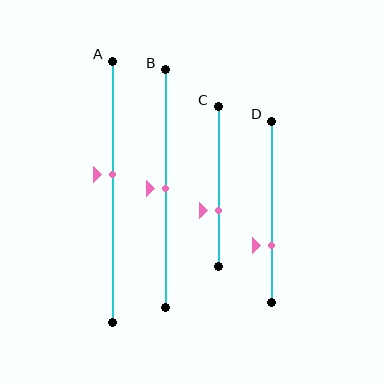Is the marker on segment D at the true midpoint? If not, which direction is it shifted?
No, the marker on segment D is shifted downward by about 18% of the segment length.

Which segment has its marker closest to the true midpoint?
Segment B has its marker closest to the true midpoint.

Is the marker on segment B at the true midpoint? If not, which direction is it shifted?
Yes, the marker on segment B is at the true midpoint.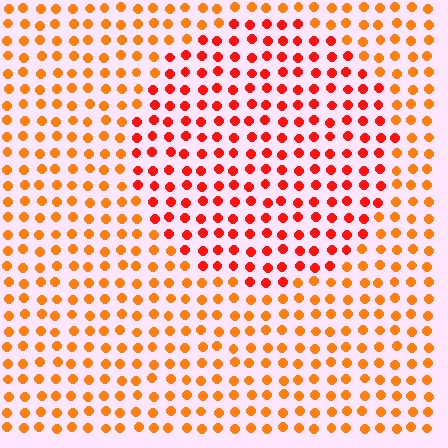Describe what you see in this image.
The image is filled with small orange elements in a uniform arrangement. A circle-shaped region is visible where the elements are tinted to a slightly different hue, forming a subtle color boundary.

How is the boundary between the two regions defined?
The boundary is defined purely by a slight shift in hue (about 28 degrees). Spacing, size, and orientation are identical on both sides.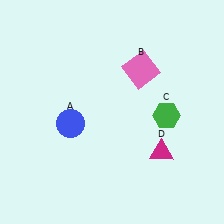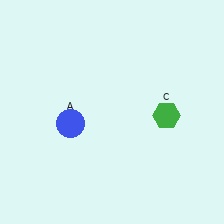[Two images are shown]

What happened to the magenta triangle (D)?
The magenta triangle (D) was removed in Image 2. It was in the bottom-right area of Image 1.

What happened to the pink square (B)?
The pink square (B) was removed in Image 2. It was in the top-right area of Image 1.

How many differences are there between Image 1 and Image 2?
There are 2 differences between the two images.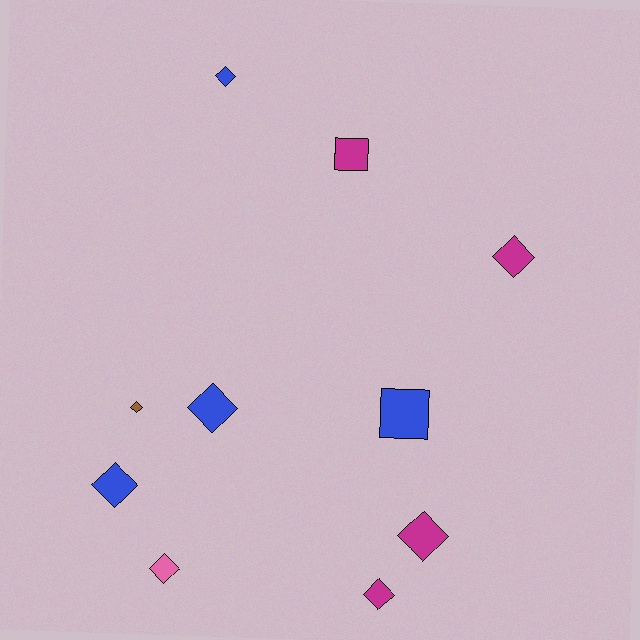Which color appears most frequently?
Blue, with 4 objects.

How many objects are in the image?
There are 10 objects.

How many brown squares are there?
There are no brown squares.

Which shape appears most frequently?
Diamond, with 8 objects.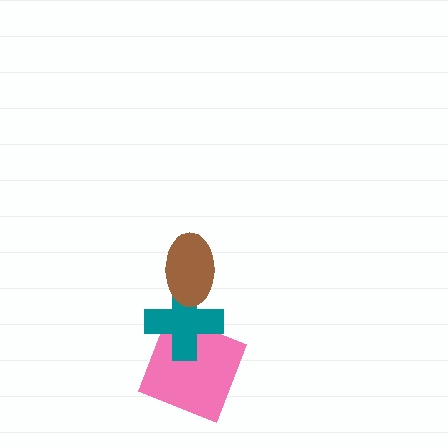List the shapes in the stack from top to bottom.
From top to bottom: the brown ellipse, the teal cross, the pink square.